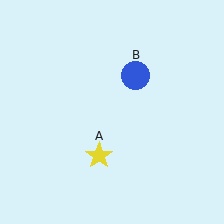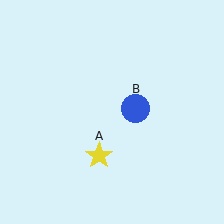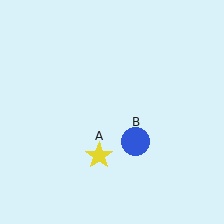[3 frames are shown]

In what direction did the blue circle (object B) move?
The blue circle (object B) moved down.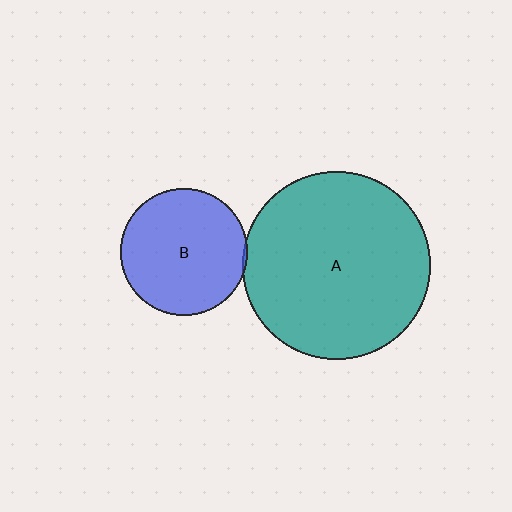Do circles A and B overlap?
Yes.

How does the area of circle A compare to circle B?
Approximately 2.2 times.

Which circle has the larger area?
Circle A (teal).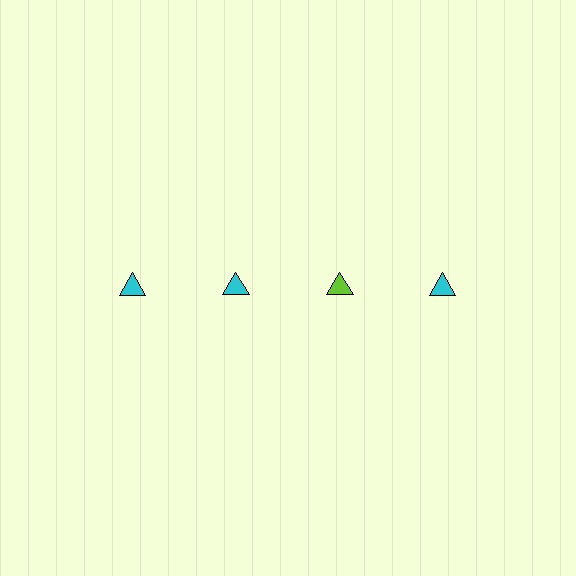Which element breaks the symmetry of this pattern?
The lime triangle in the top row, center column breaks the symmetry. All other shapes are cyan triangles.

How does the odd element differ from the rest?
It has a different color: lime instead of cyan.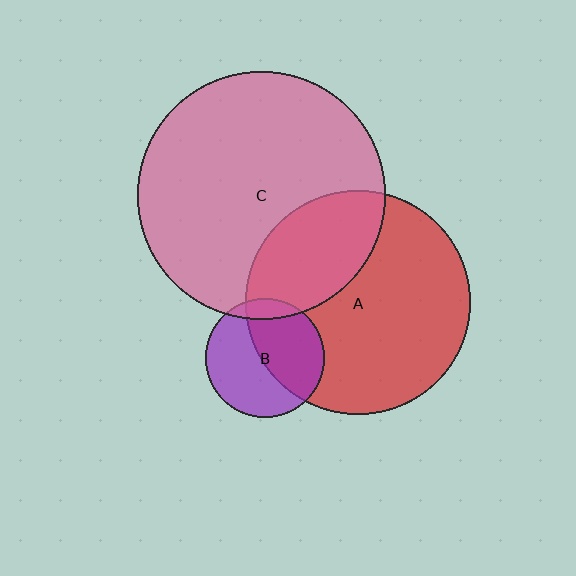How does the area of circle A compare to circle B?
Approximately 3.6 times.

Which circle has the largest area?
Circle C (pink).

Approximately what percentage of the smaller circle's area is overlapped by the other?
Approximately 30%.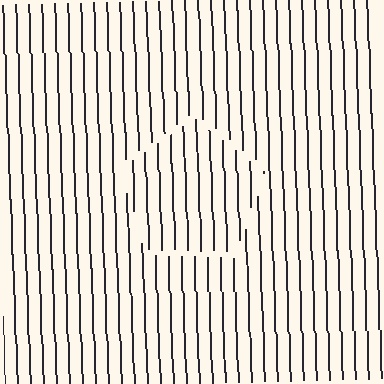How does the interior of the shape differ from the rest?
The interior of the shape contains the same grating, shifted by half a period — the contour is defined by the phase discontinuity where line-ends from the inner and outer gratings abut.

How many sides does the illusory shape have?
5 sides — the line-ends trace a pentagon.